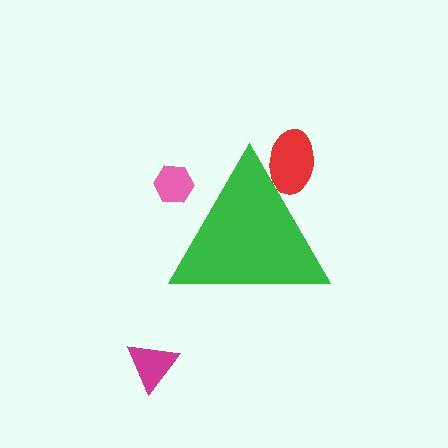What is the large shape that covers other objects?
A green triangle.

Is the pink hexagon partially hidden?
Yes, the pink hexagon is partially hidden behind the green triangle.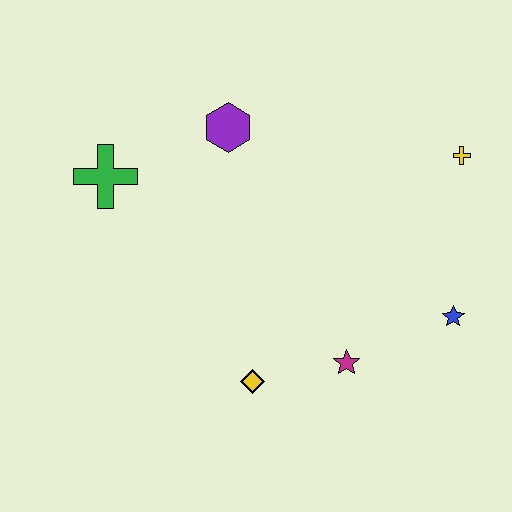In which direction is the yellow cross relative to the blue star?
The yellow cross is above the blue star.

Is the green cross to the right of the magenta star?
No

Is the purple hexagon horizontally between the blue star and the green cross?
Yes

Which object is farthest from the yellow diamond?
The yellow cross is farthest from the yellow diamond.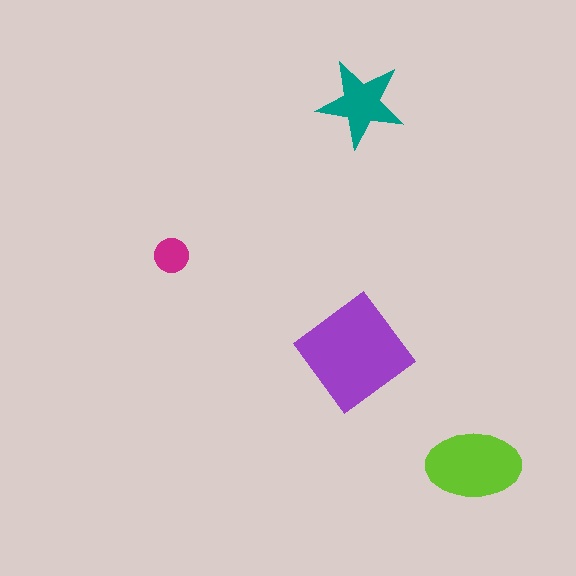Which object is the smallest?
The magenta circle.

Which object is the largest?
The purple diamond.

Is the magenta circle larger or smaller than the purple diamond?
Smaller.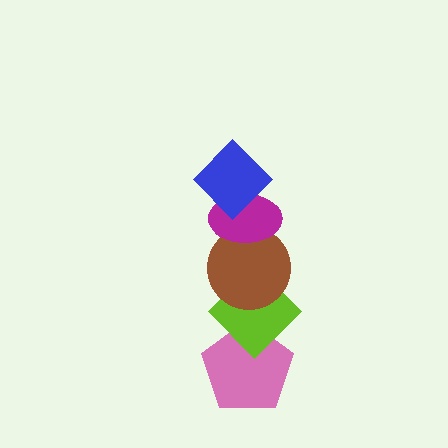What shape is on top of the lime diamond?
The brown circle is on top of the lime diamond.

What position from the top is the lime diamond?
The lime diamond is 4th from the top.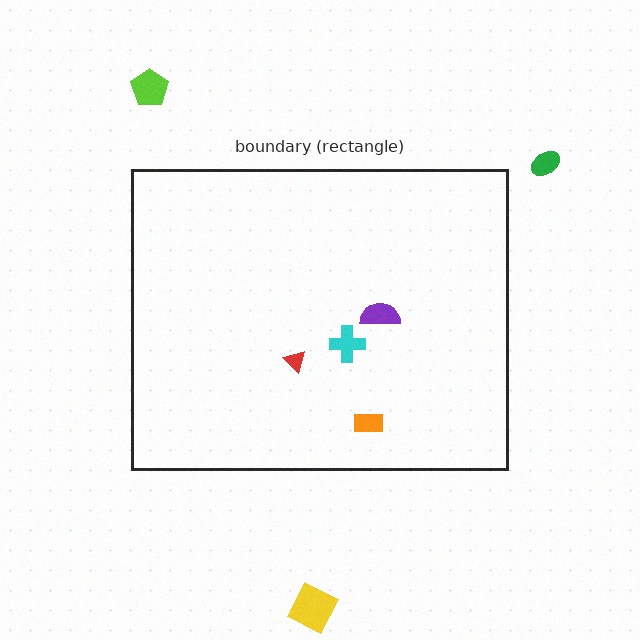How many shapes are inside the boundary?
4 inside, 3 outside.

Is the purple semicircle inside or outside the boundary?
Inside.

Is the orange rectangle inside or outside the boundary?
Inside.